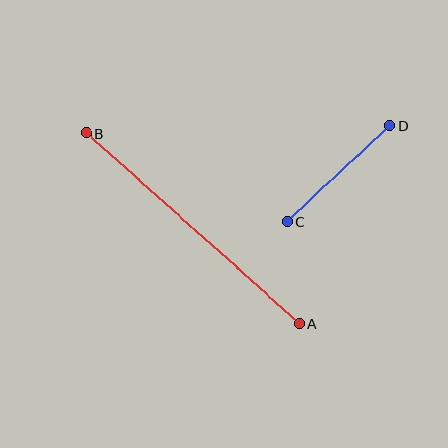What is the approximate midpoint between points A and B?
The midpoint is at approximately (193, 228) pixels.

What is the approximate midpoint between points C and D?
The midpoint is at approximately (339, 174) pixels.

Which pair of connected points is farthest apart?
Points A and B are farthest apart.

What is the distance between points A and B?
The distance is approximately 285 pixels.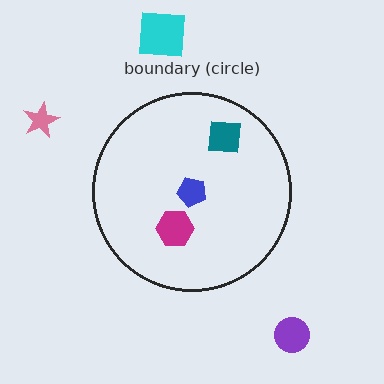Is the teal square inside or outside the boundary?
Inside.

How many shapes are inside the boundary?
3 inside, 3 outside.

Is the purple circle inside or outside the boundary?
Outside.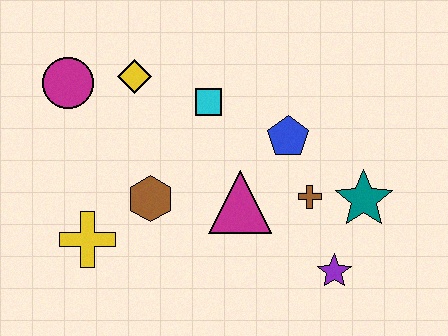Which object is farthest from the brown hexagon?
The teal star is farthest from the brown hexagon.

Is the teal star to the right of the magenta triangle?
Yes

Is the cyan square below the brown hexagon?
No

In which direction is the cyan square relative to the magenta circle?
The cyan square is to the right of the magenta circle.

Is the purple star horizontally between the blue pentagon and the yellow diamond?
No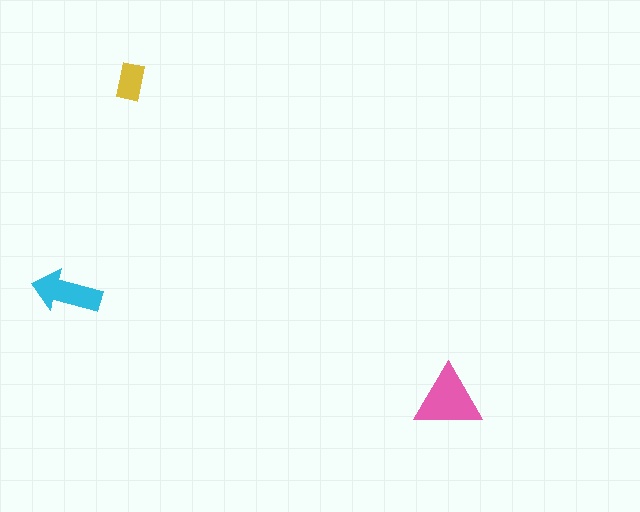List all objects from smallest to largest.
The yellow rectangle, the cyan arrow, the pink triangle.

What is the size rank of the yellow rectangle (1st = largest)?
3rd.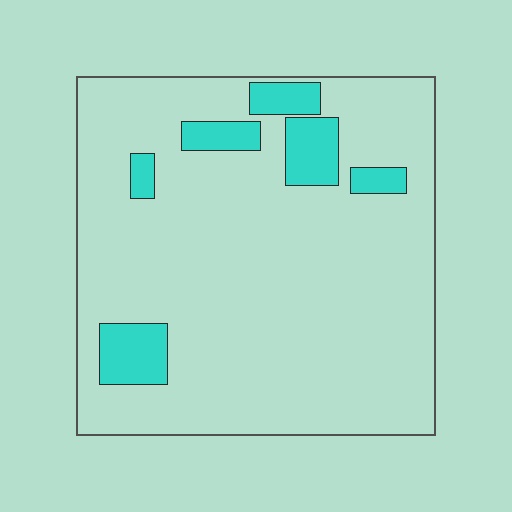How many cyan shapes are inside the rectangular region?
6.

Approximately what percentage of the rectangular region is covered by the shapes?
Approximately 10%.